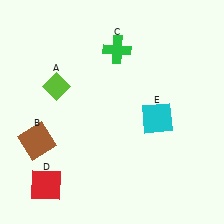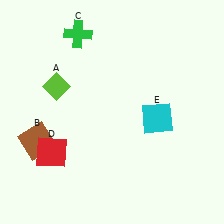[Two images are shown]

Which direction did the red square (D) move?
The red square (D) moved up.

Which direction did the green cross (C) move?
The green cross (C) moved left.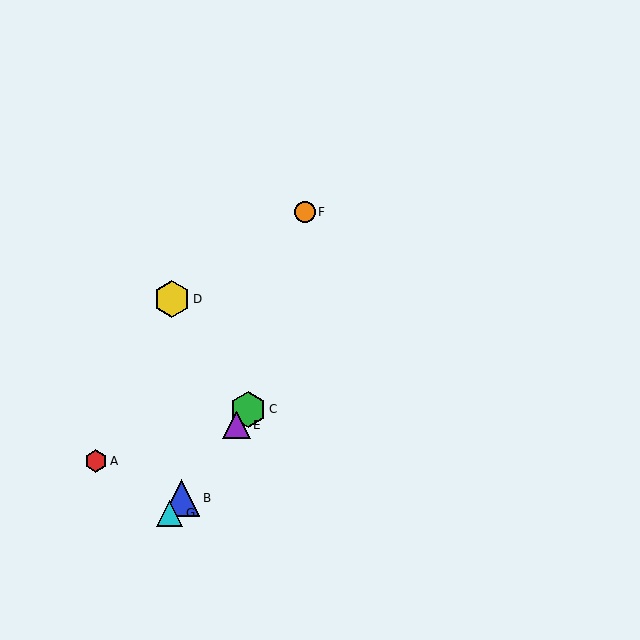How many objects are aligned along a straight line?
4 objects (B, C, E, G) are aligned along a straight line.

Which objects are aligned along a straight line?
Objects B, C, E, G are aligned along a straight line.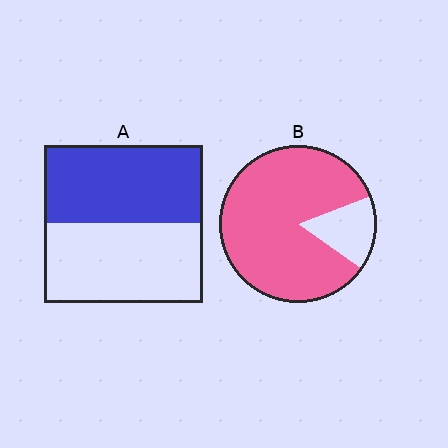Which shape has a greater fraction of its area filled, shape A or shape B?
Shape B.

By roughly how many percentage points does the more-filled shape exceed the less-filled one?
By roughly 35 percentage points (B over A).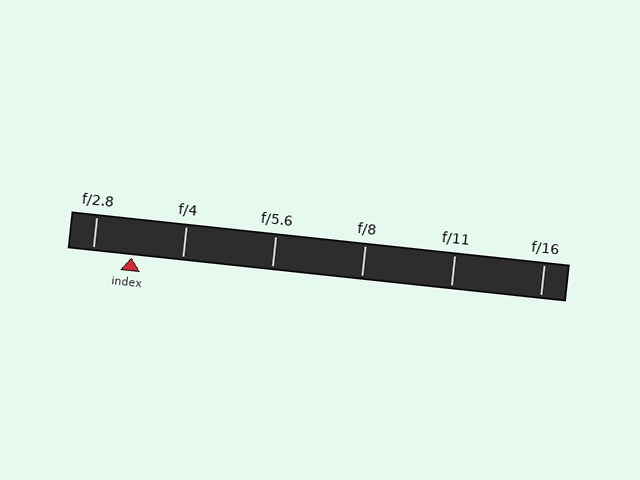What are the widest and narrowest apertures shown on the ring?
The widest aperture shown is f/2.8 and the narrowest is f/16.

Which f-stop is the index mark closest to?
The index mark is closest to f/2.8.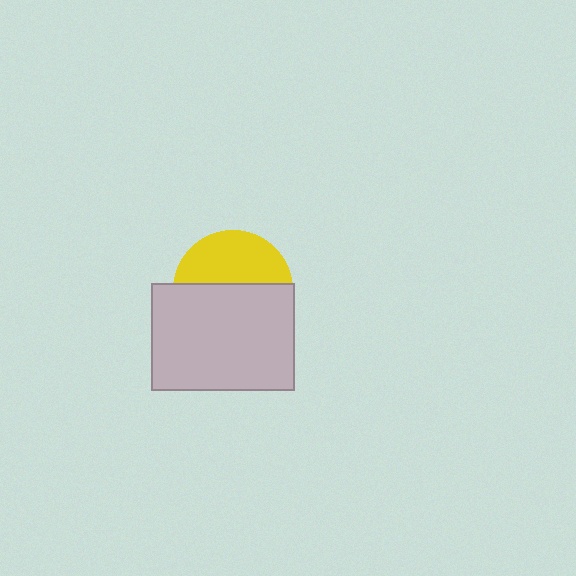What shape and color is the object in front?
The object in front is a light gray rectangle.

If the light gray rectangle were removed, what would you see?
You would see the complete yellow circle.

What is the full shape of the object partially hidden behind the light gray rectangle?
The partially hidden object is a yellow circle.